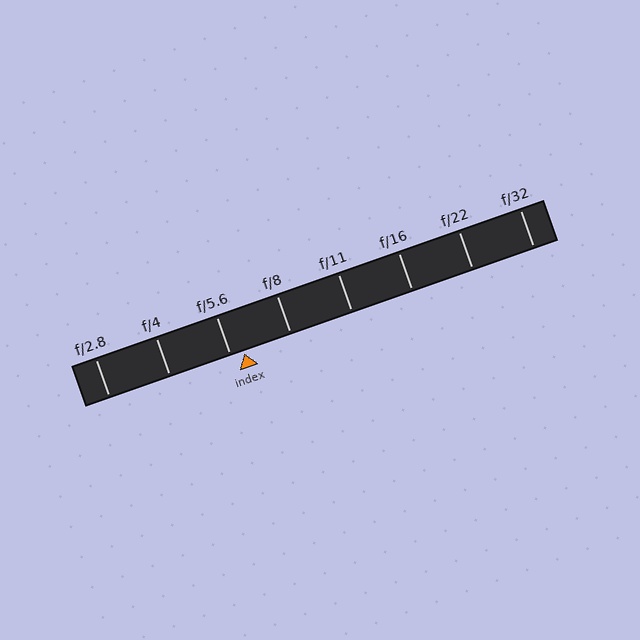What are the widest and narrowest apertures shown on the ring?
The widest aperture shown is f/2.8 and the narrowest is f/32.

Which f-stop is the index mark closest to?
The index mark is closest to f/5.6.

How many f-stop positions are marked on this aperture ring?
There are 8 f-stop positions marked.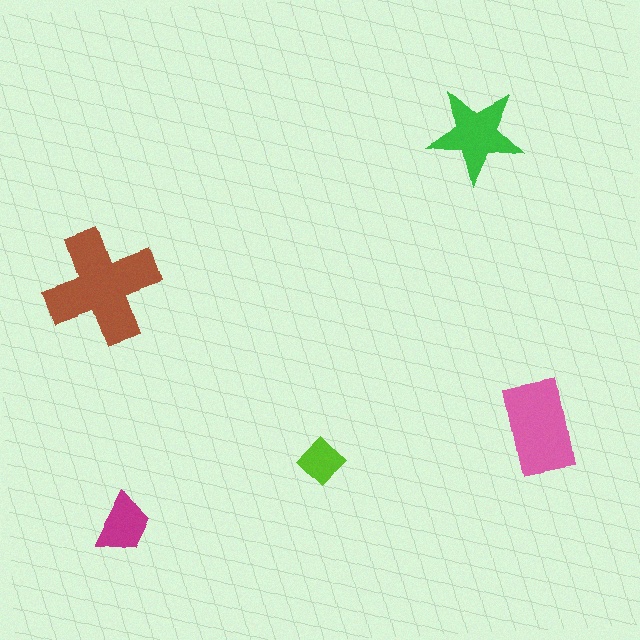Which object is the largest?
The brown cross.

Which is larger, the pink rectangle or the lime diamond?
The pink rectangle.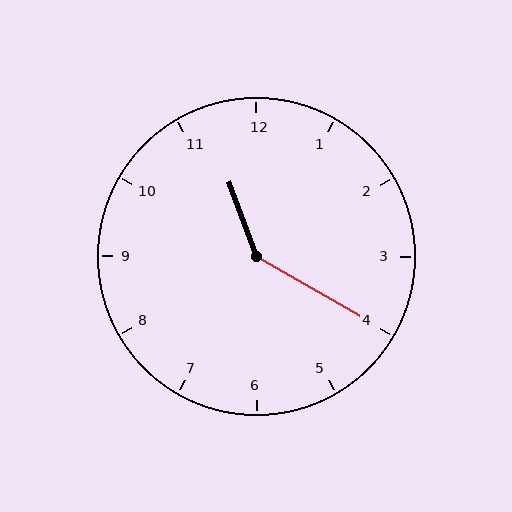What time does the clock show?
11:20.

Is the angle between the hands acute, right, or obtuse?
It is obtuse.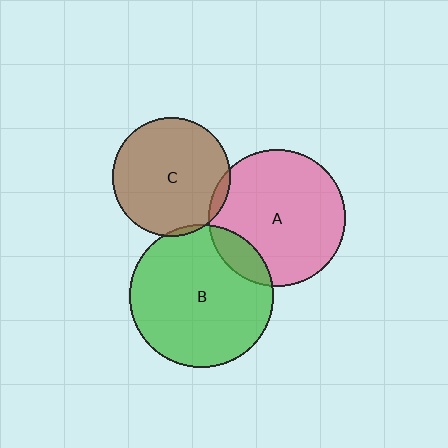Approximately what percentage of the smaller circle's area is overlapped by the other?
Approximately 15%.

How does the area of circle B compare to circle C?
Approximately 1.5 times.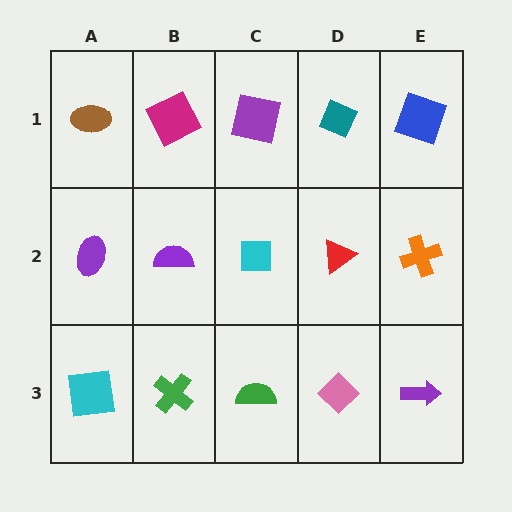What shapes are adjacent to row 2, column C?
A purple square (row 1, column C), a green semicircle (row 3, column C), a purple semicircle (row 2, column B), a red triangle (row 2, column D).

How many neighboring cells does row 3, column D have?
3.